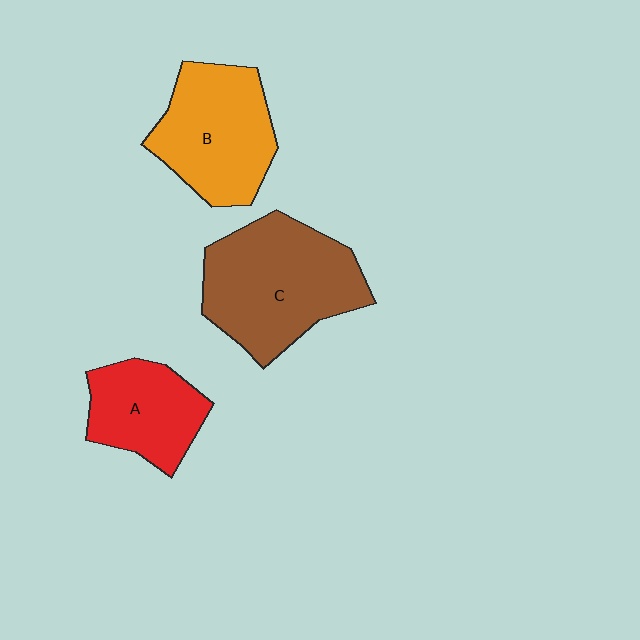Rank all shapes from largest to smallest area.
From largest to smallest: C (brown), B (orange), A (red).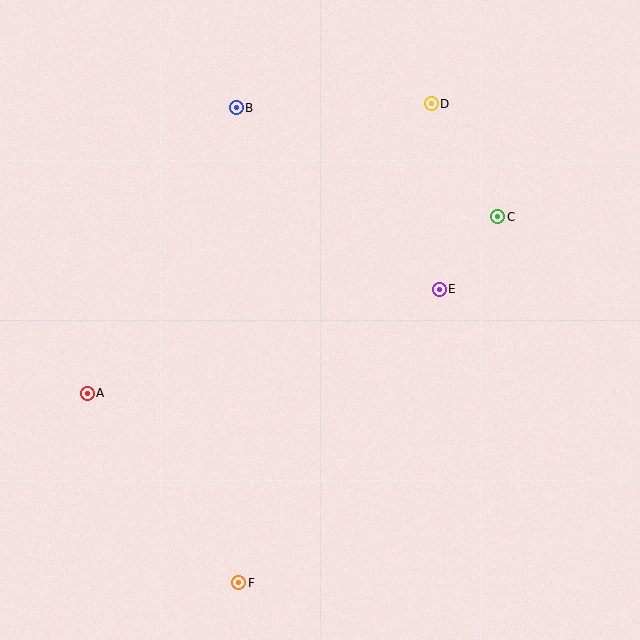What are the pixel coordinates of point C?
Point C is at (498, 217).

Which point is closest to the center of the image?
Point E at (439, 289) is closest to the center.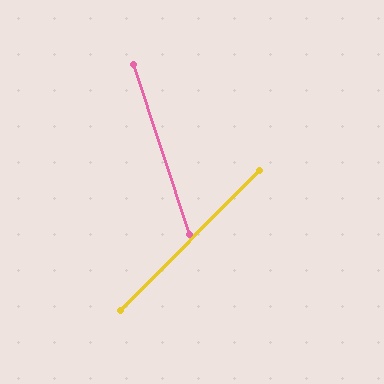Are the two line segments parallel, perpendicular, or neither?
Neither parallel nor perpendicular — they differ by about 63°.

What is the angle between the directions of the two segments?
Approximately 63 degrees.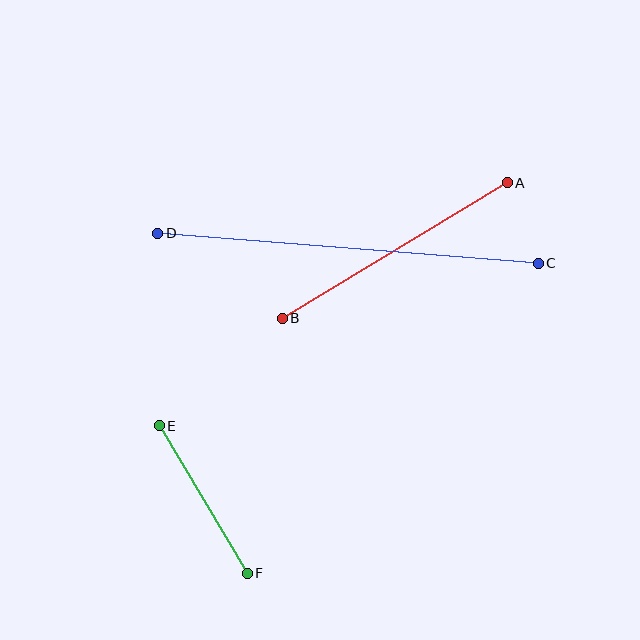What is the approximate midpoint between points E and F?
The midpoint is at approximately (203, 499) pixels.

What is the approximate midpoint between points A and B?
The midpoint is at approximately (395, 251) pixels.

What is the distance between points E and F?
The distance is approximately 172 pixels.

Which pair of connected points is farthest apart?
Points C and D are farthest apart.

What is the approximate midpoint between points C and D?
The midpoint is at approximately (348, 248) pixels.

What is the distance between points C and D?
The distance is approximately 381 pixels.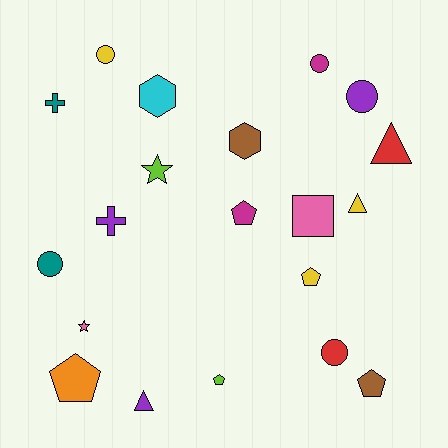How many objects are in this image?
There are 20 objects.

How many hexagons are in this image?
There are 2 hexagons.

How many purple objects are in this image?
There are 3 purple objects.